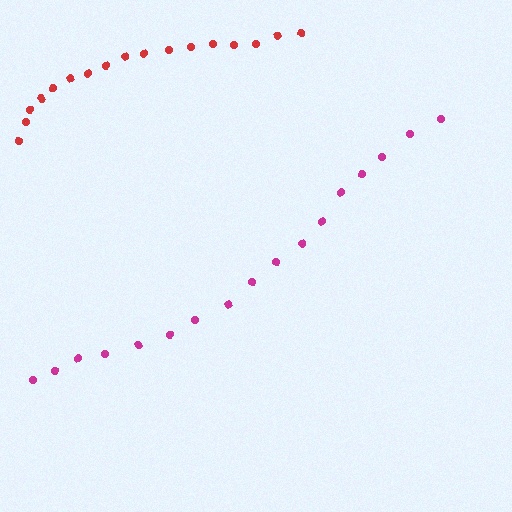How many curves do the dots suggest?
There are 2 distinct paths.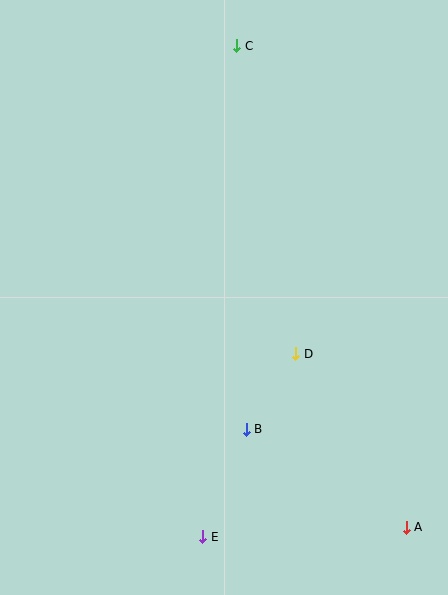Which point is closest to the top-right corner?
Point C is closest to the top-right corner.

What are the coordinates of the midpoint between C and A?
The midpoint between C and A is at (321, 287).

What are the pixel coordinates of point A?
Point A is at (406, 527).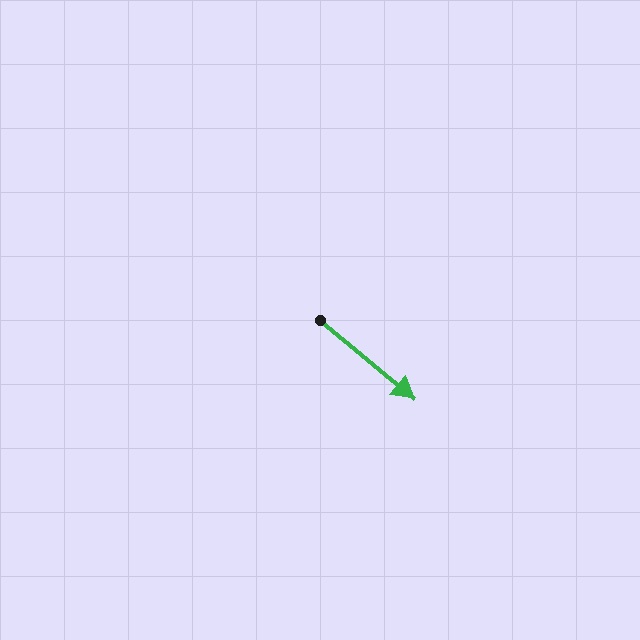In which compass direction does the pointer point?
Southeast.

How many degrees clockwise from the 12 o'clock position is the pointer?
Approximately 130 degrees.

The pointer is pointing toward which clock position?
Roughly 4 o'clock.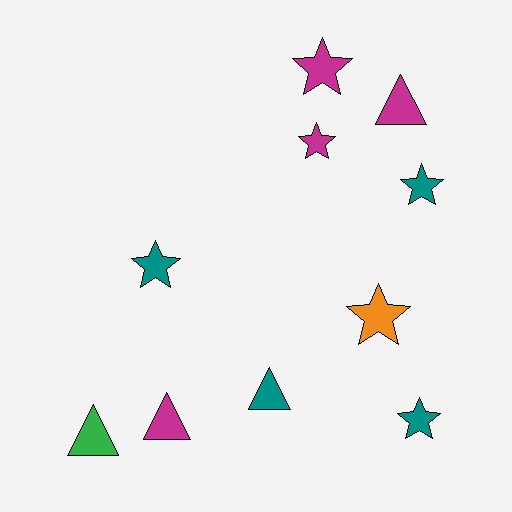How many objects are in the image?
There are 10 objects.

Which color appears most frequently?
Teal, with 4 objects.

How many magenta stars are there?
There are 2 magenta stars.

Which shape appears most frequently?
Star, with 6 objects.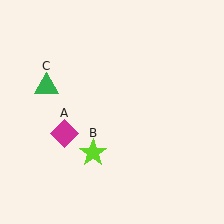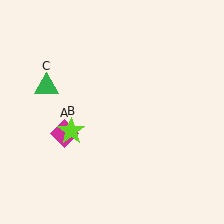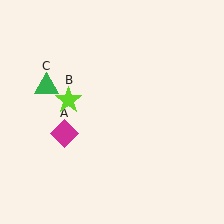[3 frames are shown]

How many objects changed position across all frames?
1 object changed position: lime star (object B).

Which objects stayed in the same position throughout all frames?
Magenta diamond (object A) and green triangle (object C) remained stationary.